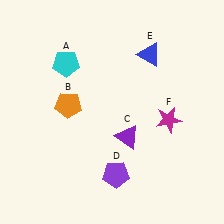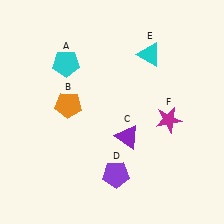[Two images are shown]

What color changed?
The triangle (E) changed from blue in Image 1 to cyan in Image 2.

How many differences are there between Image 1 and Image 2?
There is 1 difference between the two images.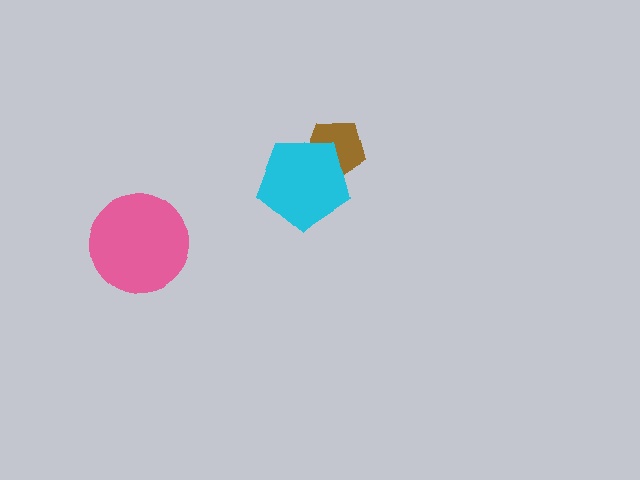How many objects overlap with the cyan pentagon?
1 object overlaps with the cyan pentagon.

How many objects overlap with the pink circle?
0 objects overlap with the pink circle.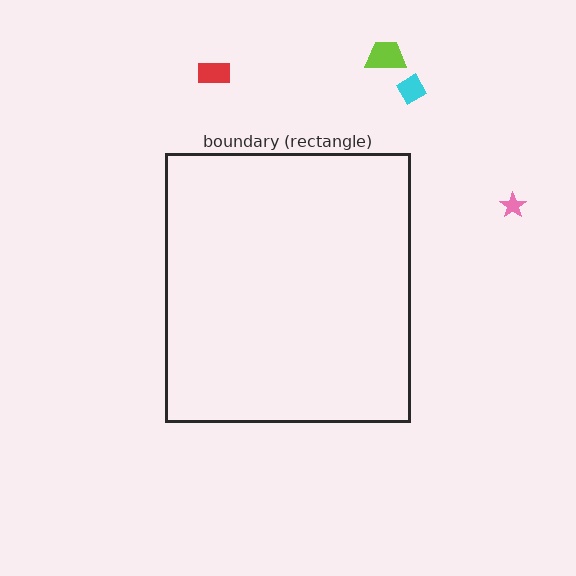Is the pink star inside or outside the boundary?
Outside.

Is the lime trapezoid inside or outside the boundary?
Outside.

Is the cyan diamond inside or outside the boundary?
Outside.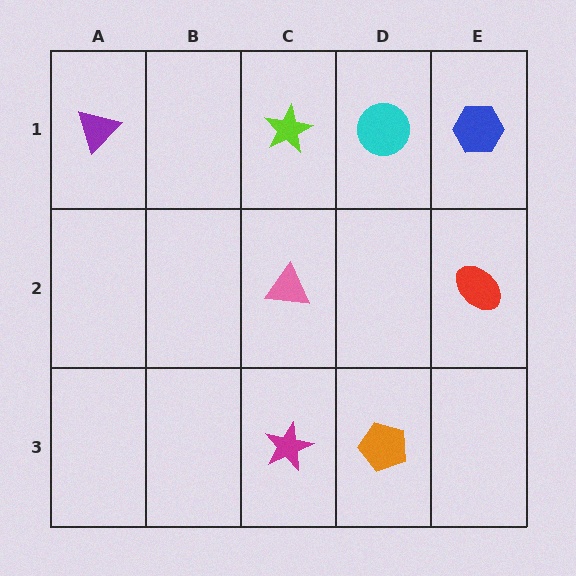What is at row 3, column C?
A magenta star.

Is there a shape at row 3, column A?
No, that cell is empty.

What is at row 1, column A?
A purple triangle.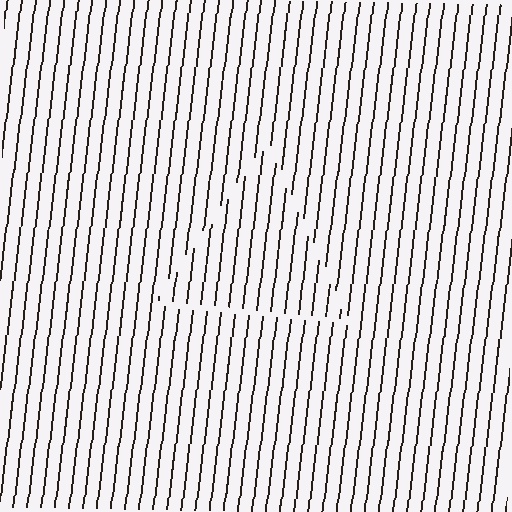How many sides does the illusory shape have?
3 sides — the line-ends trace a triangle.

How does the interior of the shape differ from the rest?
The interior of the shape contains the same grating, shifted by half a period — the contour is defined by the phase discontinuity where line-ends from the inner and outer gratings abut.